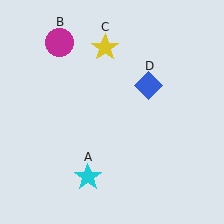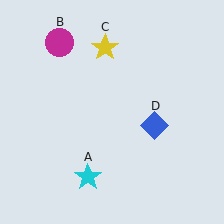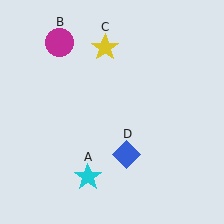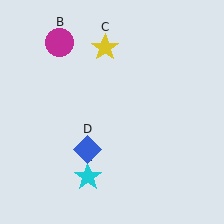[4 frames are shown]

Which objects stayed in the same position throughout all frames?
Cyan star (object A) and magenta circle (object B) and yellow star (object C) remained stationary.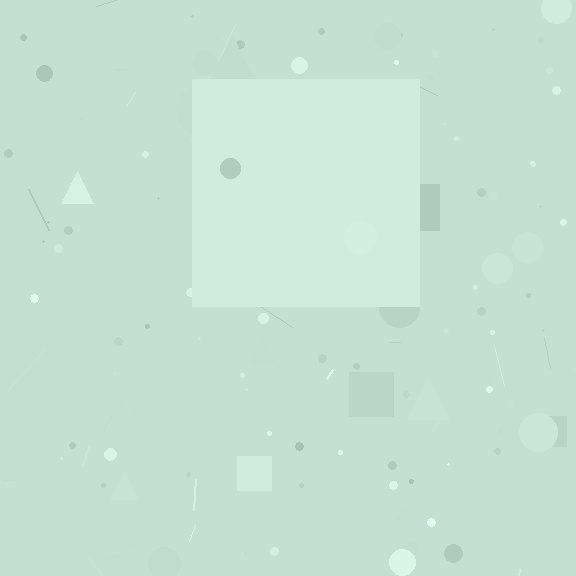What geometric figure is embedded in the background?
A square is embedded in the background.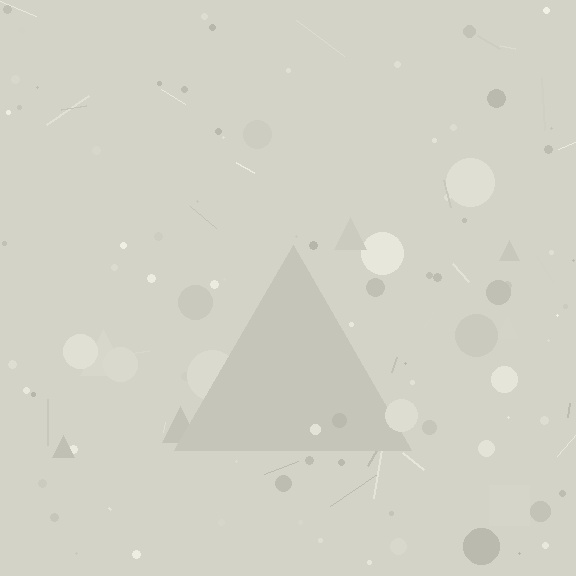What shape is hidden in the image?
A triangle is hidden in the image.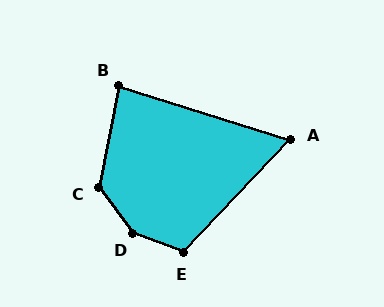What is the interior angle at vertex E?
Approximately 113 degrees (obtuse).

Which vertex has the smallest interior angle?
A, at approximately 64 degrees.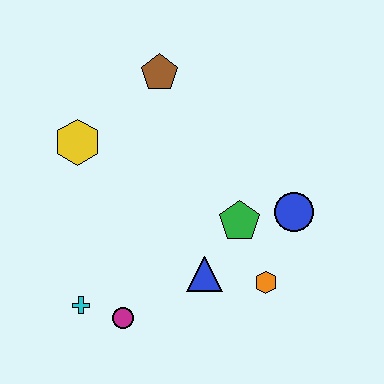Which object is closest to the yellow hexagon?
The brown pentagon is closest to the yellow hexagon.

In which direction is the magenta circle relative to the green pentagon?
The magenta circle is to the left of the green pentagon.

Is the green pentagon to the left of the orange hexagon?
Yes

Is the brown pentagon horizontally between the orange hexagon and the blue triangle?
No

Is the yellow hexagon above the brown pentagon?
No